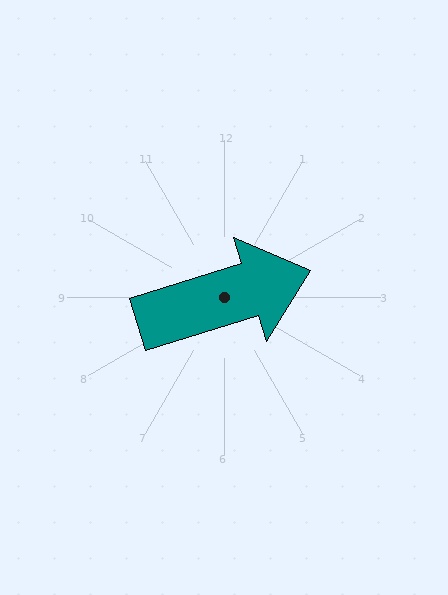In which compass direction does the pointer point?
East.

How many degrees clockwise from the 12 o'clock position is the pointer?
Approximately 73 degrees.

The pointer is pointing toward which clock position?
Roughly 2 o'clock.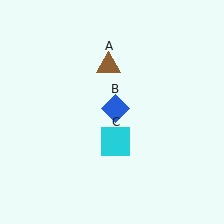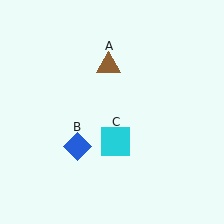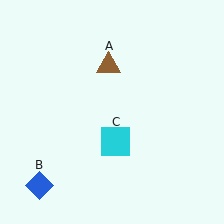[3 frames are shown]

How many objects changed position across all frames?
1 object changed position: blue diamond (object B).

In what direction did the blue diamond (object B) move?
The blue diamond (object B) moved down and to the left.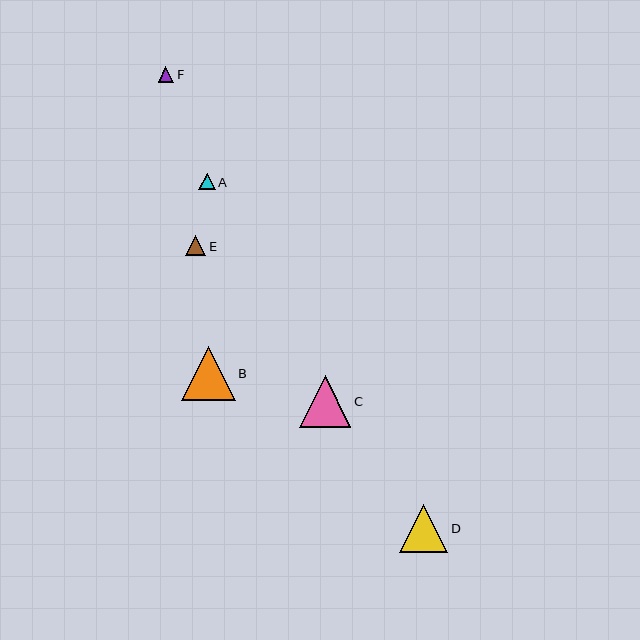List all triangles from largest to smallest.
From largest to smallest: B, C, D, E, A, F.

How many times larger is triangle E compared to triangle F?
Triangle E is approximately 1.3 times the size of triangle F.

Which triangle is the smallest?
Triangle F is the smallest with a size of approximately 16 pixels.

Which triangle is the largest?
Triangle B is the largest with a size of approximately 54 pixels.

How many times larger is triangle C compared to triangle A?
Triangle C is approximately 3.1 times the size of triangle A.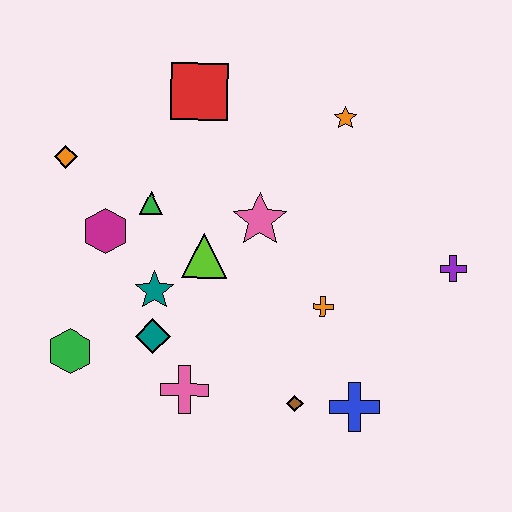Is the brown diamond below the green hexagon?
Yes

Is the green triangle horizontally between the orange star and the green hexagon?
Yes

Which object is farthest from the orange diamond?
The purple cross is farthest from the orange diamond.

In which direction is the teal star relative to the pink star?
The teal star is to the left of the pink star.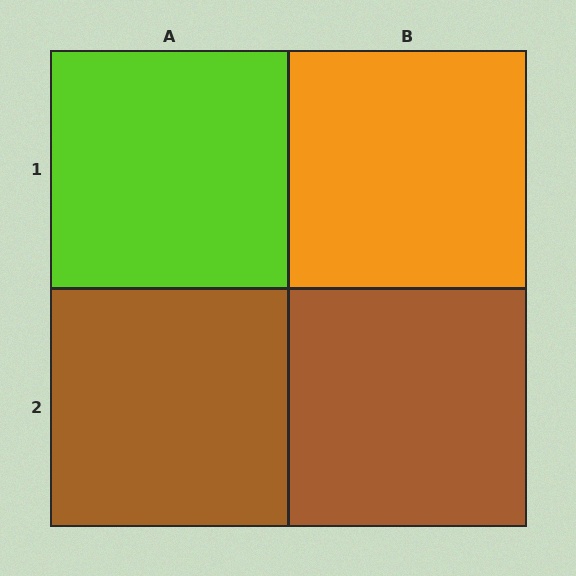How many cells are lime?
1 cell is lime.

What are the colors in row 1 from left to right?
Lime, orange.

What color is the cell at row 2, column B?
Brown.